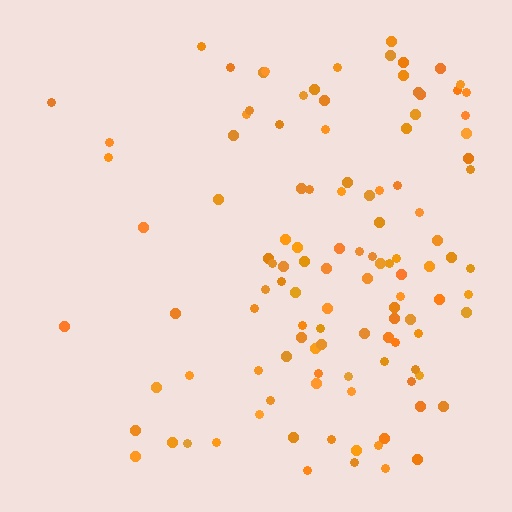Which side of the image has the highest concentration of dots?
The right.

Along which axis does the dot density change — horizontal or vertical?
Horizontal.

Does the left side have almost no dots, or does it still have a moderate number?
Still a moderate number, just noticeably fewer than the right.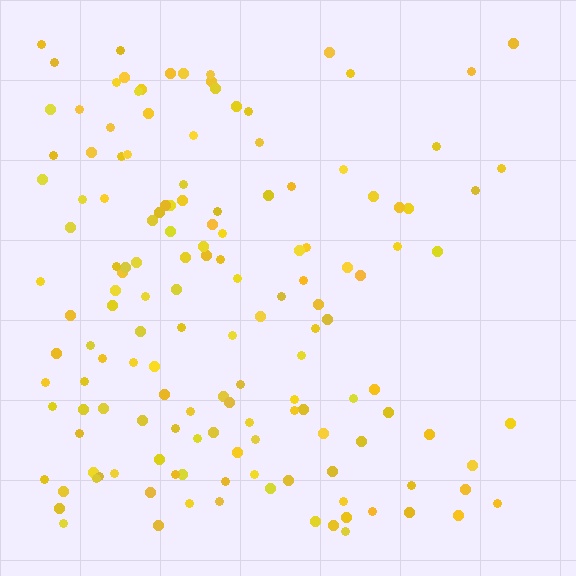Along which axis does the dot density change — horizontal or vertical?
Horizontal.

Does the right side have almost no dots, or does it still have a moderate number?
Still a moderate number, just noticeably fewer than the left.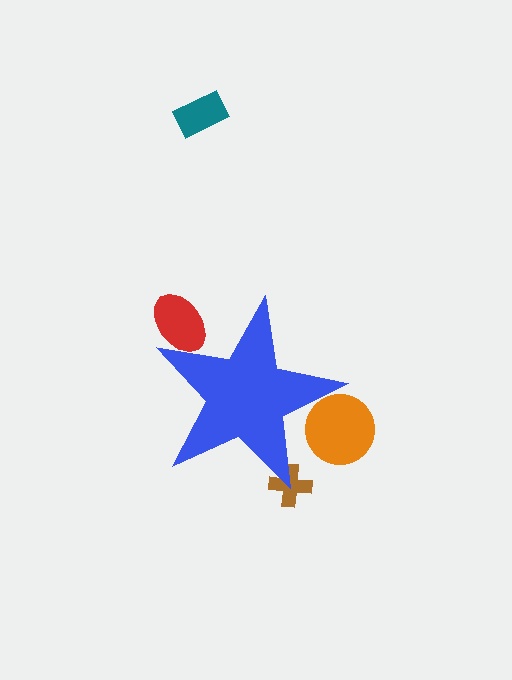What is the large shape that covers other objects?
A blue star.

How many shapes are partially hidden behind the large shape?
3 shapes are partially hidden.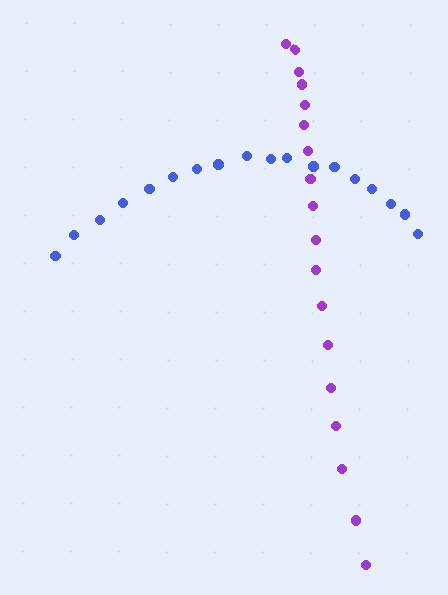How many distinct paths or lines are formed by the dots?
There are 2 distinct paths.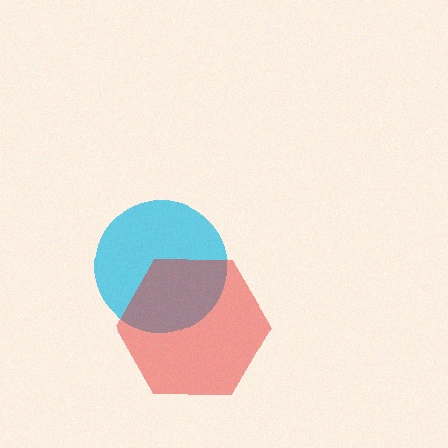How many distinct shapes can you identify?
There are 2 distinct shapes: a cyan circle, a red hexagon.